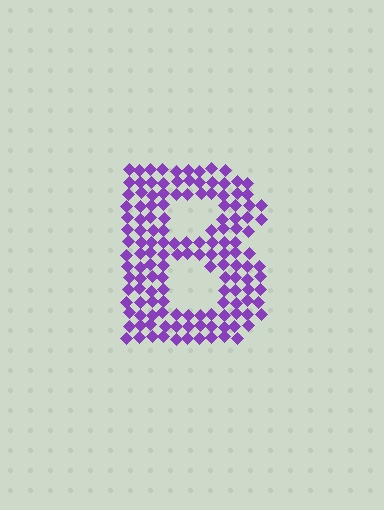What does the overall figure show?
The overall figure shows the letter B.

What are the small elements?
The small elements are diamonds.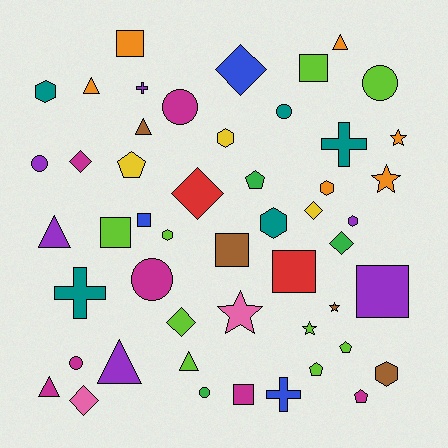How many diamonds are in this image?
There are 7 diamonds.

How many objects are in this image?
There are 50 objects.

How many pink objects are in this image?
There are 2 pink objects.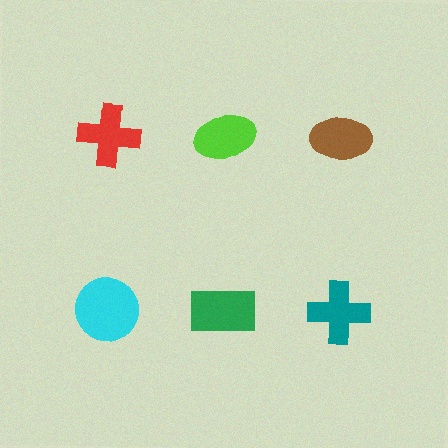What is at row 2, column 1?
A cyan circle.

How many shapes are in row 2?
3 shapes.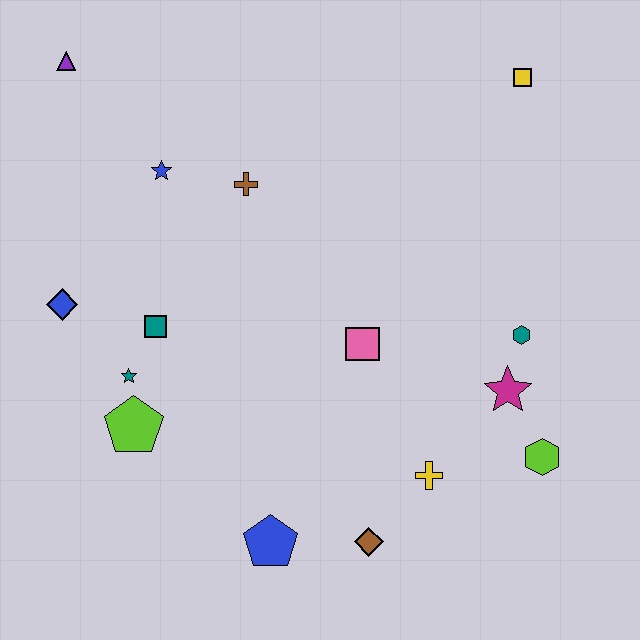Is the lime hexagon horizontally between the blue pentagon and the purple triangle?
No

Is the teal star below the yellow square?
Yes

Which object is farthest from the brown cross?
The lime hexagon is farthest from the brown cross.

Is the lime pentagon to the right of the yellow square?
No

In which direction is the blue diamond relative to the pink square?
The blue diamond is to the left of the pink square.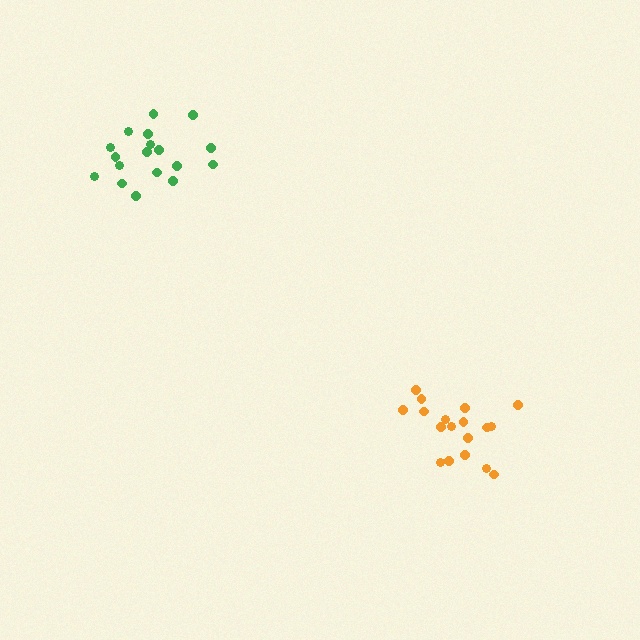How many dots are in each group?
Group 1: 18 dots, Group 2: 18 dots (36 total).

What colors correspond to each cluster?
The clusters are colored: orange, green.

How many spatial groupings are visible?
There are 2 spatial groupings.